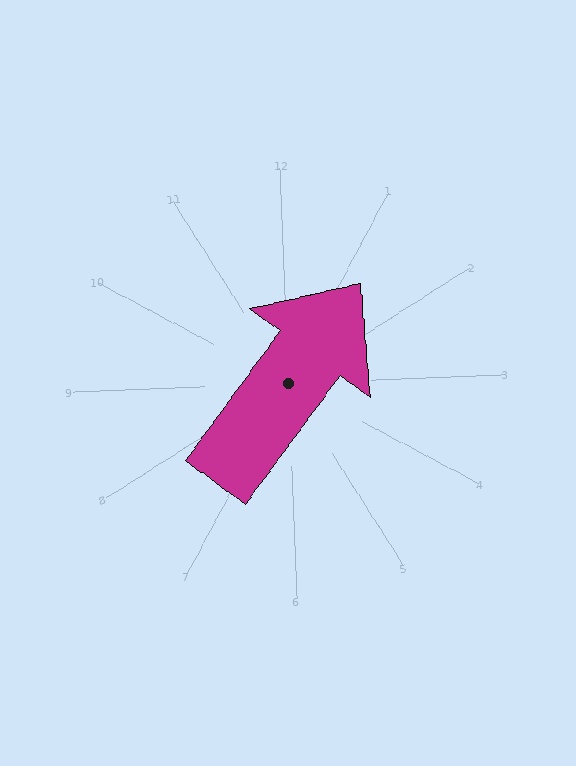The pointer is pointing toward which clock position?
Roughly 1 o'clock.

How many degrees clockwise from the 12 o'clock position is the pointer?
Approximately 38 degrees.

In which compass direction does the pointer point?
Northeast.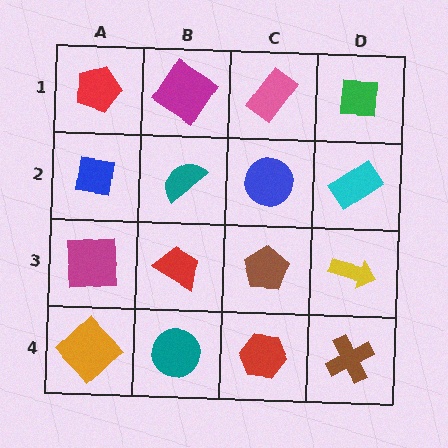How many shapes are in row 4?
4 shapes.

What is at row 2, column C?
A blue circle.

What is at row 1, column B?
A magenta diamond.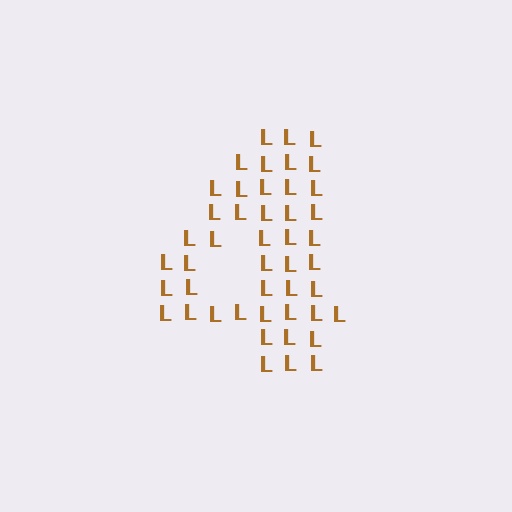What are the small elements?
The small elements are letter L's.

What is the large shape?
The large shape is the digit 4.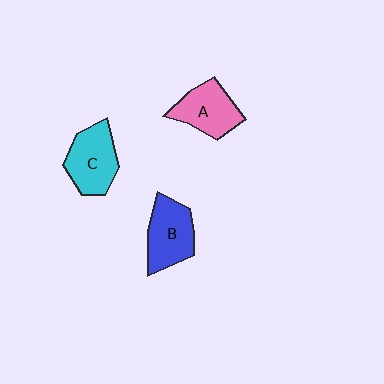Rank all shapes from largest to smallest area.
From largest to smallest: C (cyan), B (blue), A (pink).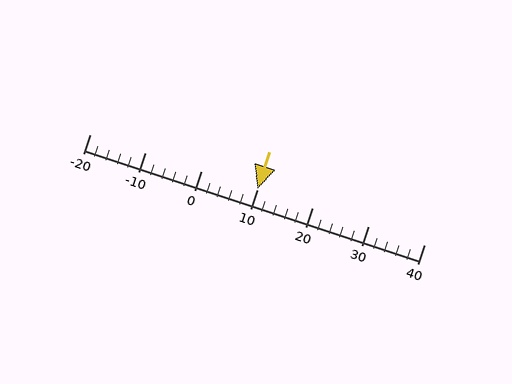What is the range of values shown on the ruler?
The ruler shows values from -20 to 40.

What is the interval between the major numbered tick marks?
The major tick marks are spaced 10 units apart.